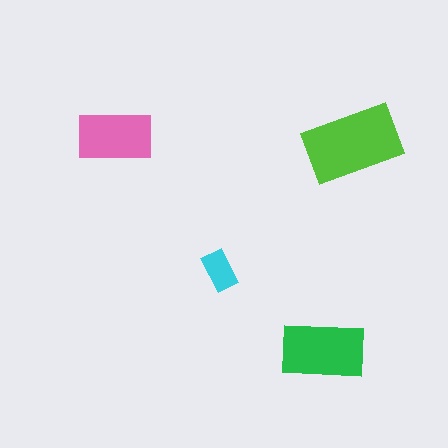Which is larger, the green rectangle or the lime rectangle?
The lime one.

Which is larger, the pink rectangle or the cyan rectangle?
The pink one.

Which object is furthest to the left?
The pink rectangle is leftmost.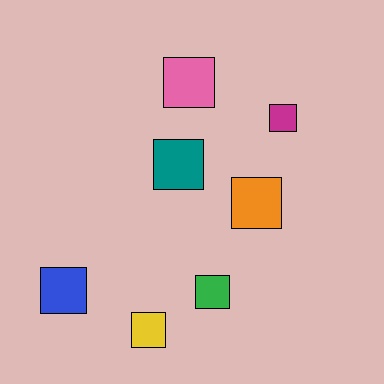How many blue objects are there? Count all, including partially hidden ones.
There is 1 blue object.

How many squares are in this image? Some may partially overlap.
There are 7 squares.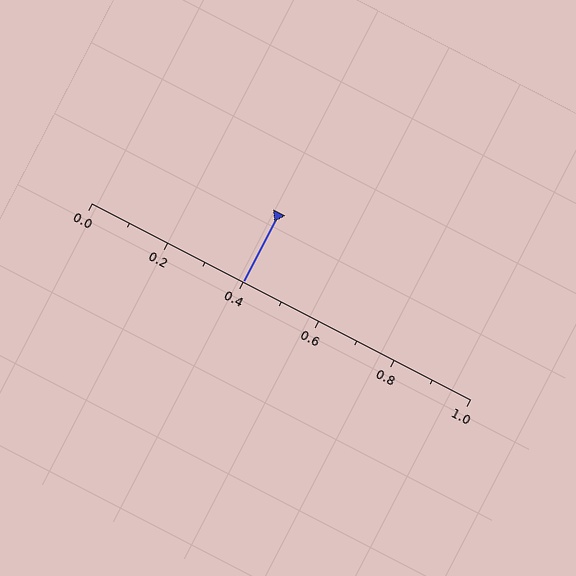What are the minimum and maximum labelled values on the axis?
The axis runs from 0.0 to 1.0.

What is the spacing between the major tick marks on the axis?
The major ticks are spaced 0.2 apart.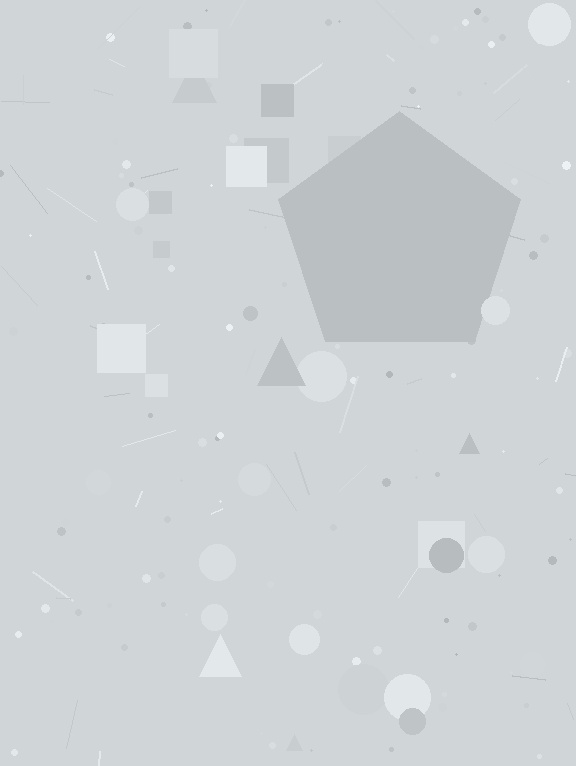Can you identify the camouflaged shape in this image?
The camouflaged shape is a pentagon.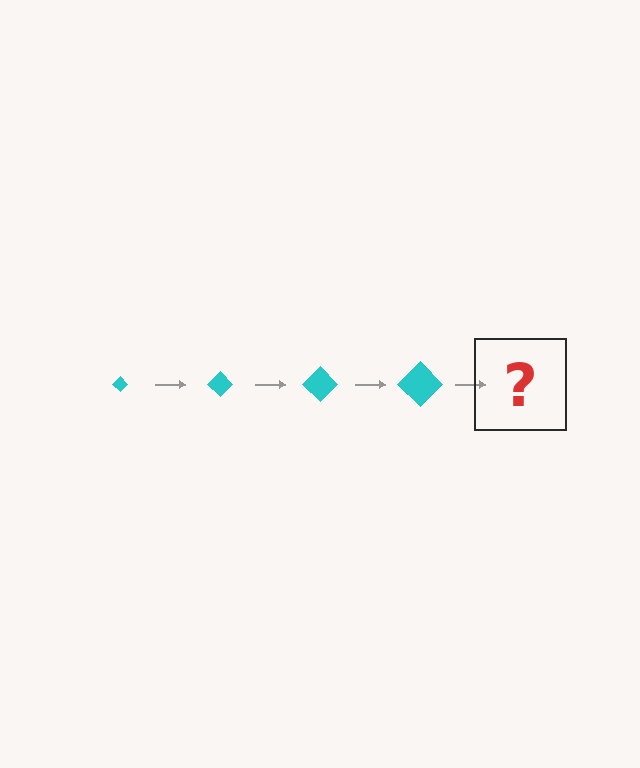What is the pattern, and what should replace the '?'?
The pattern is that the diamond gets progressively larger each step. The '?' should be a cyan diamond, larger than the previous one.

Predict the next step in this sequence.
The next step is a cyan diamond, larger than the previous one.